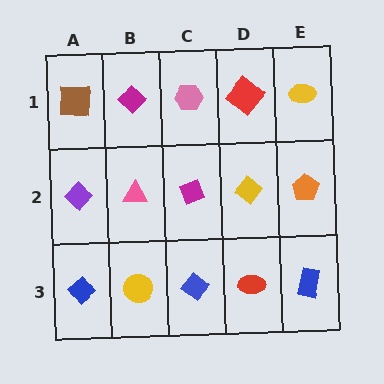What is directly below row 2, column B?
A yellow circle.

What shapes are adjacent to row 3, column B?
A pink triangle (row 2, column B), a blue diamond (row 3, column A), a blue diamond (row 3, column C).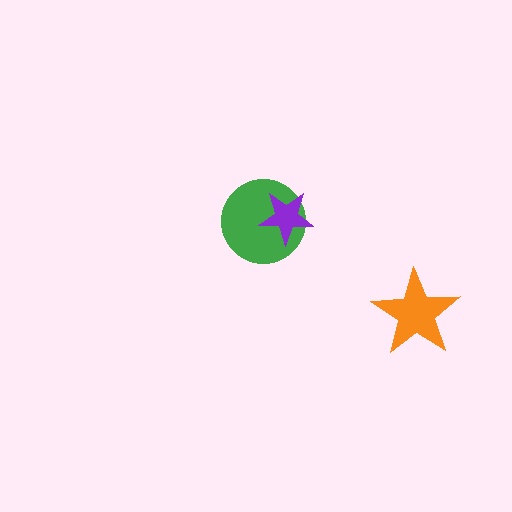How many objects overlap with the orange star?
0 objects overlap with the orange star.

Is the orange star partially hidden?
No, no other shape covers it.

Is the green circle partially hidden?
Yes, it is partially covered by another shape.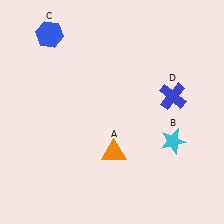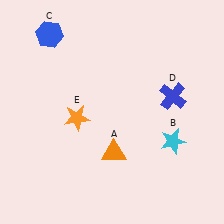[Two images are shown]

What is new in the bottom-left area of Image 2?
An orange star (E) was added in the bottom-left area of Image 2.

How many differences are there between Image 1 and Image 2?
There is 1 difference between the two images.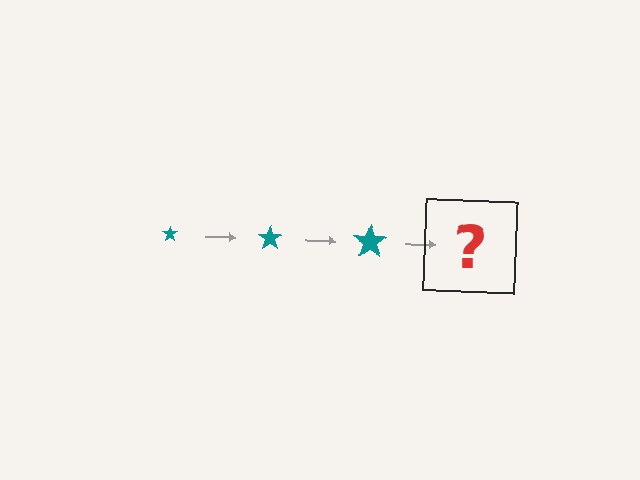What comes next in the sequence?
The next element should be a teal star, larger than the previous one.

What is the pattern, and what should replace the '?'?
The pattern is that the star gets progressively larger each step. The '?' should be a teal star, larger than the previous one.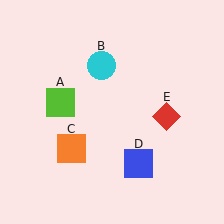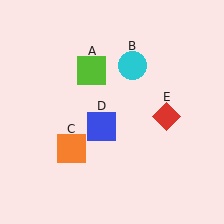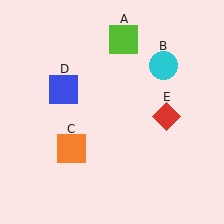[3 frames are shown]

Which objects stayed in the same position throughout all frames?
Orange square (object C) and red diamond (object E) remained stationary.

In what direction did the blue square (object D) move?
The blue square (object D) moved up and to the left.